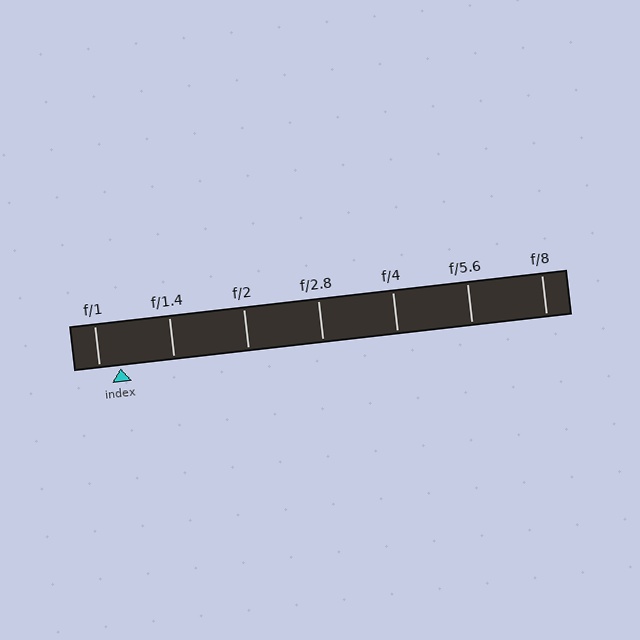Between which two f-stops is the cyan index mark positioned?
The index mark is between f/1 and f/1.4.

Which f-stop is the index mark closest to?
The index mark is closest to f/1.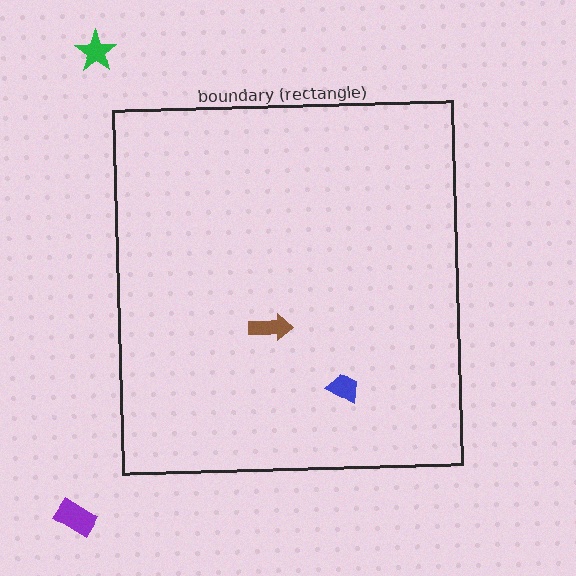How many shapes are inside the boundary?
2 inside, 2 outside.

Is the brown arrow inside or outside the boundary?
Inside.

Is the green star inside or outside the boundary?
Outside.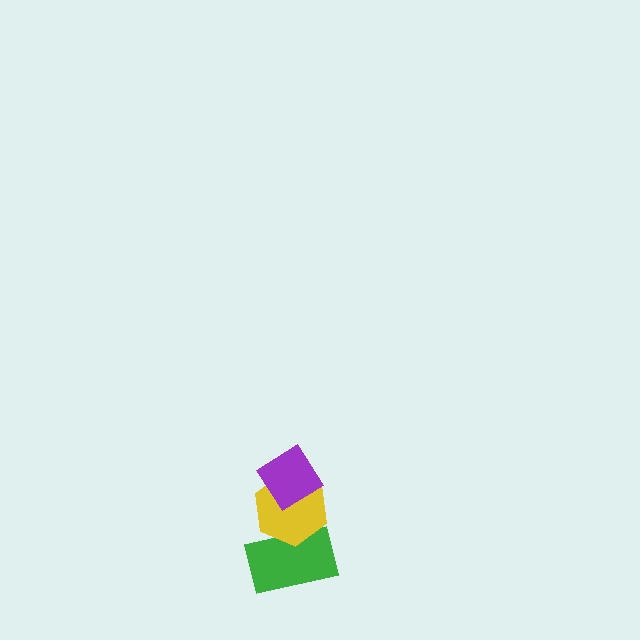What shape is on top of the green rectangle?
The yellow hexagon is on top of the green rectangle.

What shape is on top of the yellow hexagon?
The purple diamond is on top of the yellow hexagon.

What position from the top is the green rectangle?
The green rectangle is 3rd from the top.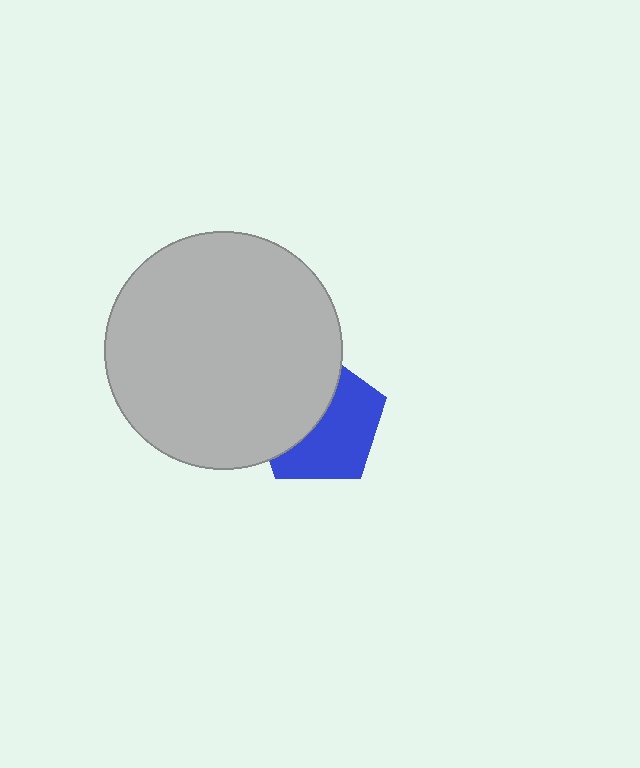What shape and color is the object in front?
The object in front is a light gray circle.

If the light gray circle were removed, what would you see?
You would see the complete blue pentagon.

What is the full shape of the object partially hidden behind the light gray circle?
The partially hidden object is a blue pentagon.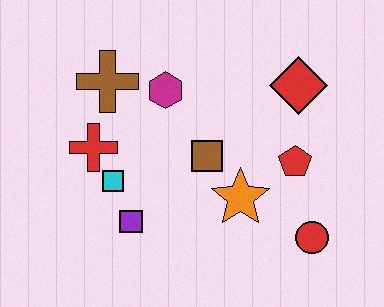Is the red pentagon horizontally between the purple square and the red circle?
Yes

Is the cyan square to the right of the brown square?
No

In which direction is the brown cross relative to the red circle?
The brown cross is to the left of the red circle.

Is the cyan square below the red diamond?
Yes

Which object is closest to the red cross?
The cyan square is closest to the red cross.